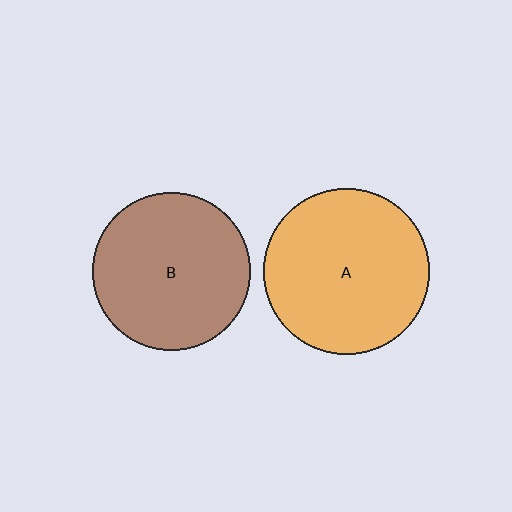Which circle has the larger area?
Circle A (orange).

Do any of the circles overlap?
No, none of the circles overlap.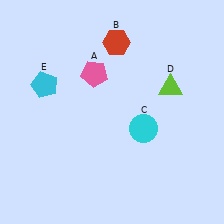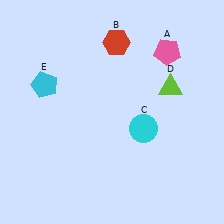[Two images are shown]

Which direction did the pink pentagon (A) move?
The pink pentagon (A) moved right.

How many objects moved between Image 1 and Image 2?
1 object moved between the two images.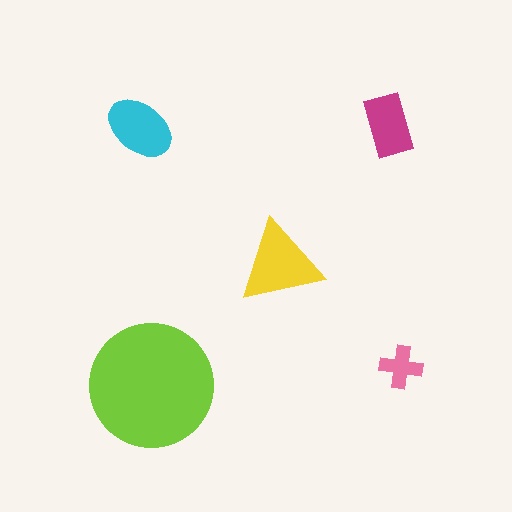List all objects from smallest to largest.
The pink cross, the magenta rectangle, the cyan ellipse, the yellow triangle, the lime circle.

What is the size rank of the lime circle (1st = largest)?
1st.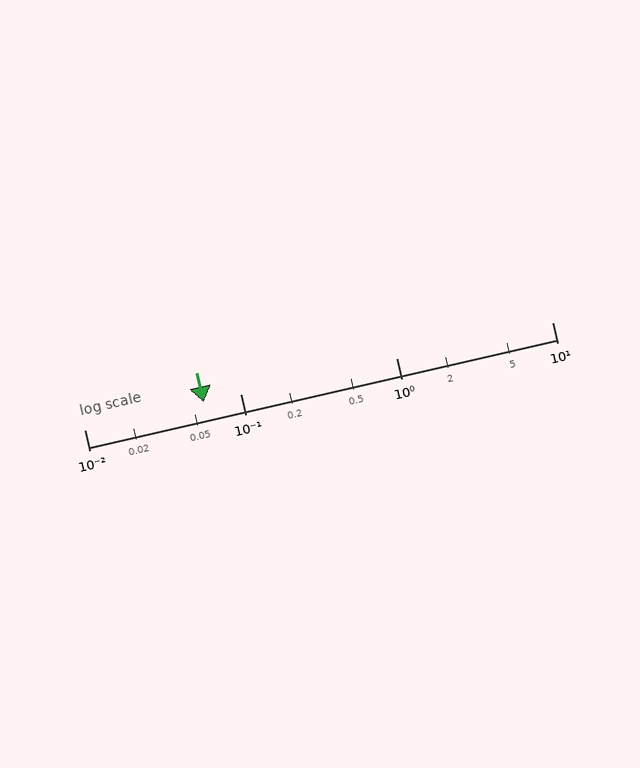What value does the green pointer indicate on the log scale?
The pointer indicates approximately 0.058.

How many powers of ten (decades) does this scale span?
The scale spans 3 decades, from 0.01 to 10.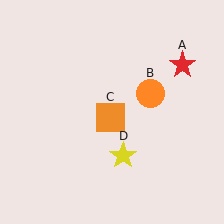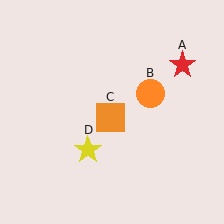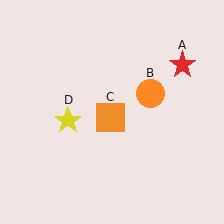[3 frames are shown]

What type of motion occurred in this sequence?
The yellow star (object D) rotated clockwise around the center of the scene.